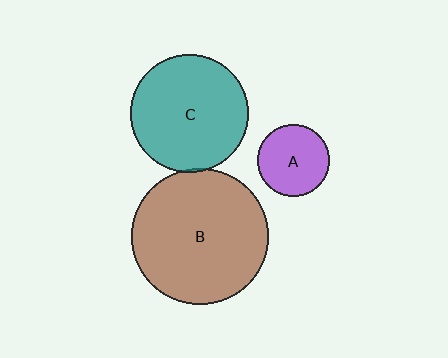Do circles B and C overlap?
Yes.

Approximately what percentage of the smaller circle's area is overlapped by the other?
Approximately 5%.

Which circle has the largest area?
Circle B (brown).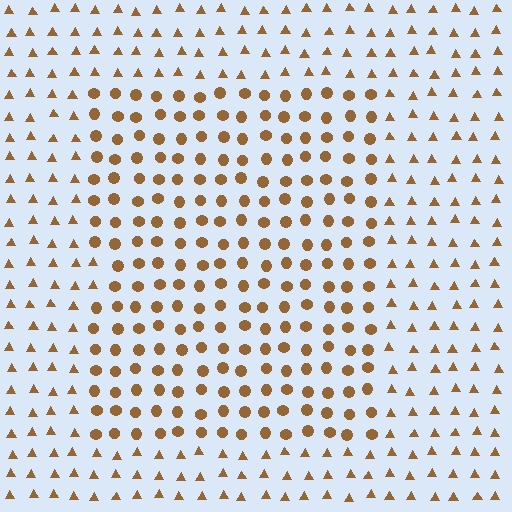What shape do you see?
I see a rectangle.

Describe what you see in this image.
The image is filled with small brown elements arranged in a uniform grid. A rectangle-shaped region contains circles, while the surrounding area contains triangles. The boundary is defined purely by the change in element shape.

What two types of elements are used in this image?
The image uses circles inside the rectangle region and triangles outside it.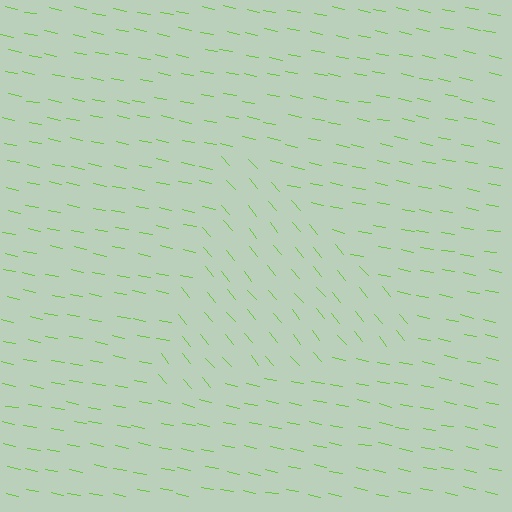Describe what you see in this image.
The image is filled with small lime line segments. A triangle region in the image has lines oriented differently from the surrounding lines, creating a visible texture boundary.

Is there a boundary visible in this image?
Yes, there is a texture boundary formed by a change in line orientation.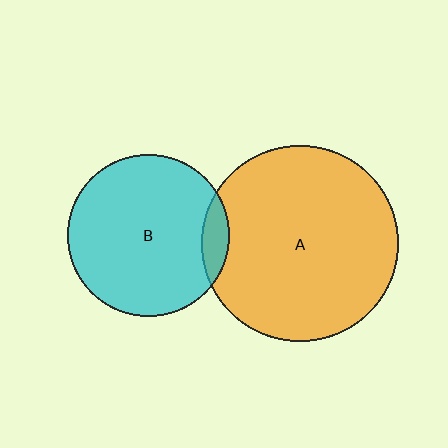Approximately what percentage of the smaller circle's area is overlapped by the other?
Approximately 10%.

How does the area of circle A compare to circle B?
Approximately 1.5 times.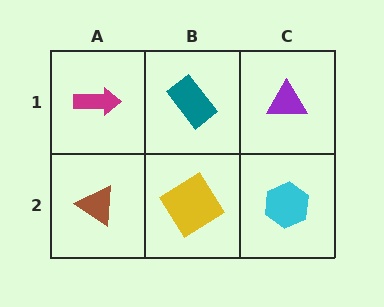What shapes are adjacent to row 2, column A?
A magenta arrow (row 1, column A), a yellow diamond (row 2, column B).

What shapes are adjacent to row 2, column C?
A purple triangle (row 1, column C), a yellow diamond (row 2, column B).